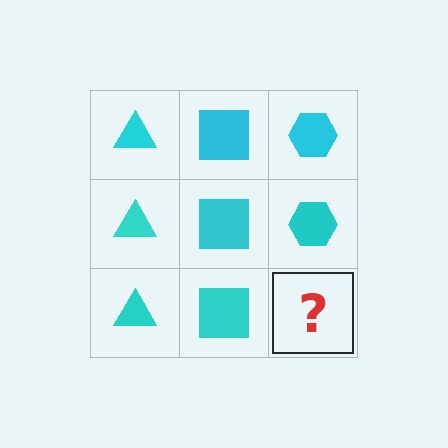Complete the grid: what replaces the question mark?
The question mark should be replaced with a cyan hexagon.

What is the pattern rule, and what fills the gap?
The rule is that each column has a consistent shape. The gap should be filled with a cyan hexagon.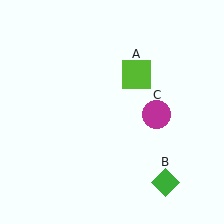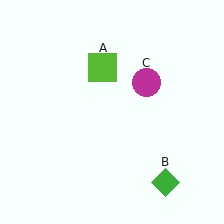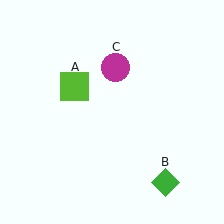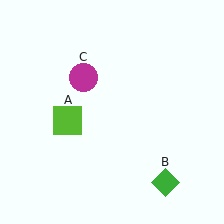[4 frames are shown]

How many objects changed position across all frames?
2 objects changed position: lime square (object A), magenta circle (object C).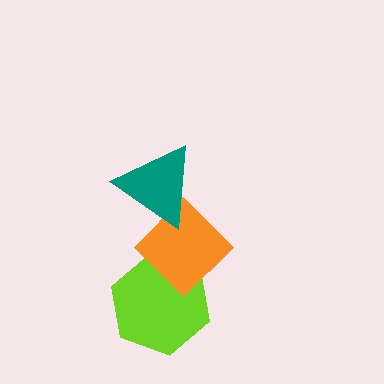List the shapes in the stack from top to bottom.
From top to bottom: the teal triangle, the orange diamond, the lime hexagon.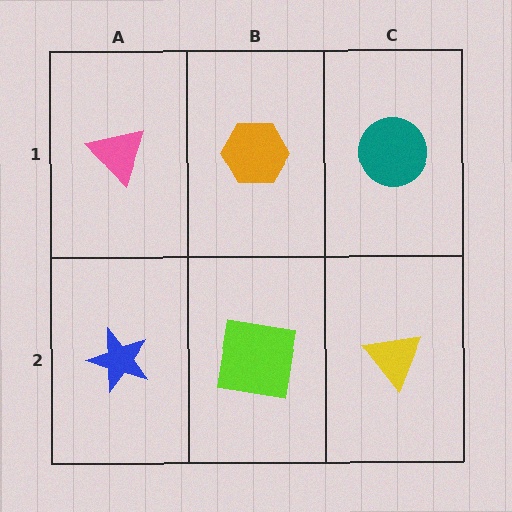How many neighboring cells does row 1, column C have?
2.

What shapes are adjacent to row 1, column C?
A yellow triangle (row 2, column C), an orange hexagon (row 1, column B).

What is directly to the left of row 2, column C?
A lime square.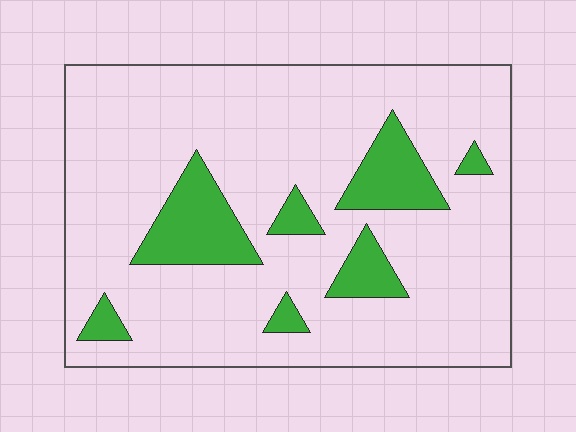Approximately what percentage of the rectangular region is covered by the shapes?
Approximately 15%.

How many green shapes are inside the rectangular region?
7.